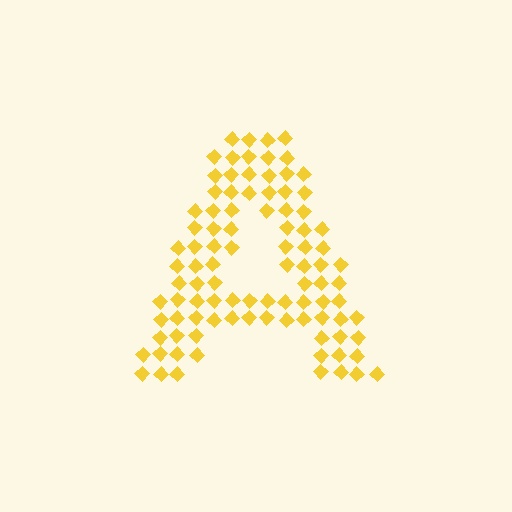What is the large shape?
The large shape is the letter A.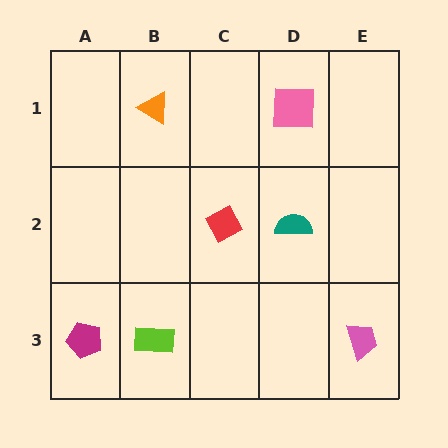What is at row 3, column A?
A magenta pentagon.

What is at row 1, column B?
An orange triangle.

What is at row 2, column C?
A red diamond.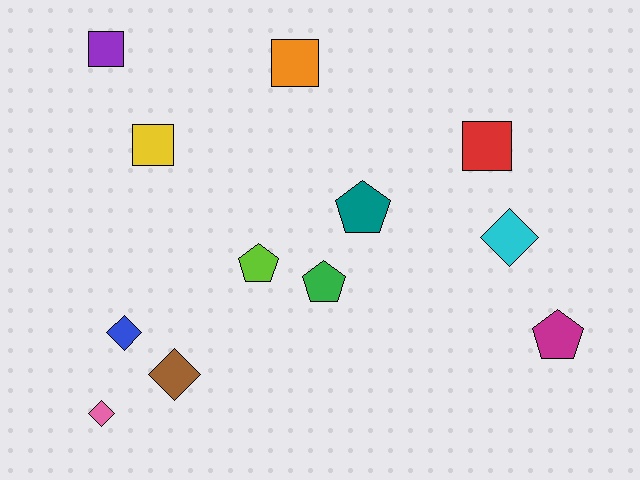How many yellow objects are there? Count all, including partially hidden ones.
There is 1 yellow object.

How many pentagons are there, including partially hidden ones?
There are 4 pentagons.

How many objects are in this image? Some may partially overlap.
There are 12 objects.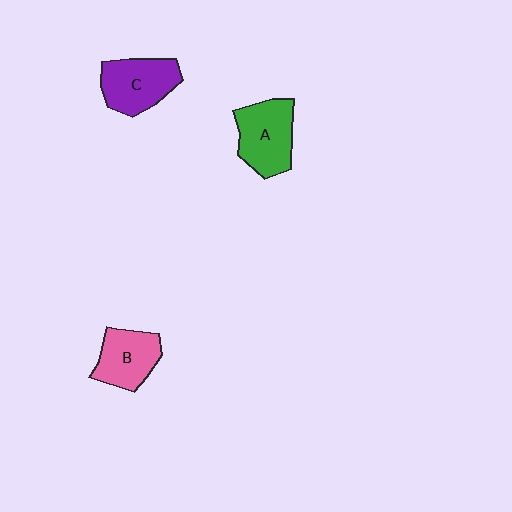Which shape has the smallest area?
Shape B (pink).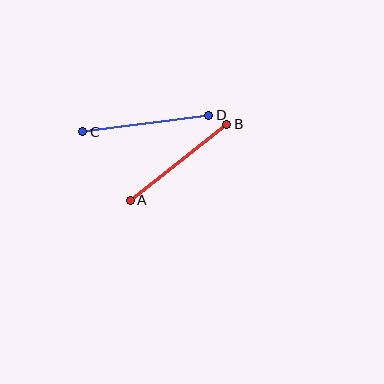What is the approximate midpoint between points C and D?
The midpoint is at approximately (146, 124) pixels.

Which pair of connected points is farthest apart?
Points C and D are farthest apart.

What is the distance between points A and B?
The distance is approximately 123 pixels.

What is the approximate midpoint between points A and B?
The midpoint is at approximately (178, 162) pixels.